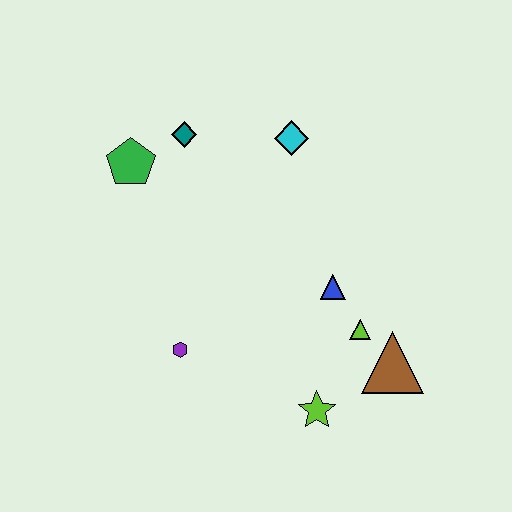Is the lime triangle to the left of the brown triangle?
Yes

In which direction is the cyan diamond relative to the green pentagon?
The cyan diamond is to the right of the green pentagon.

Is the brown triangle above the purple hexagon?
No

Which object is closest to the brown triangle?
The lime triangle is closest to the brown triangle.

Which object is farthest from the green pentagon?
The brown triangle is farthest from the green pentagon.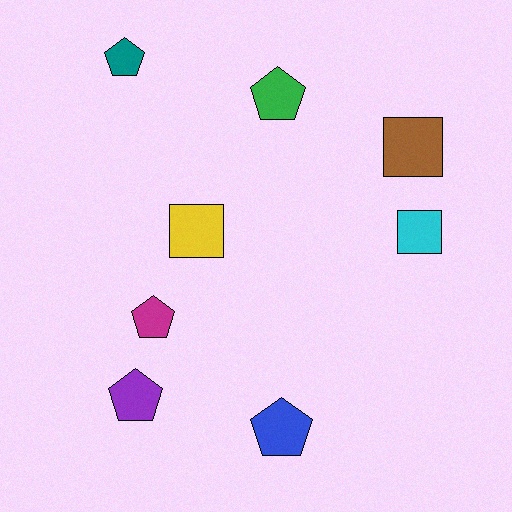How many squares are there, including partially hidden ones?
There are 3 squares.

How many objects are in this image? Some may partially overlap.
There are 8 objects.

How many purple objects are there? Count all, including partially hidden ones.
There is 1 purple object.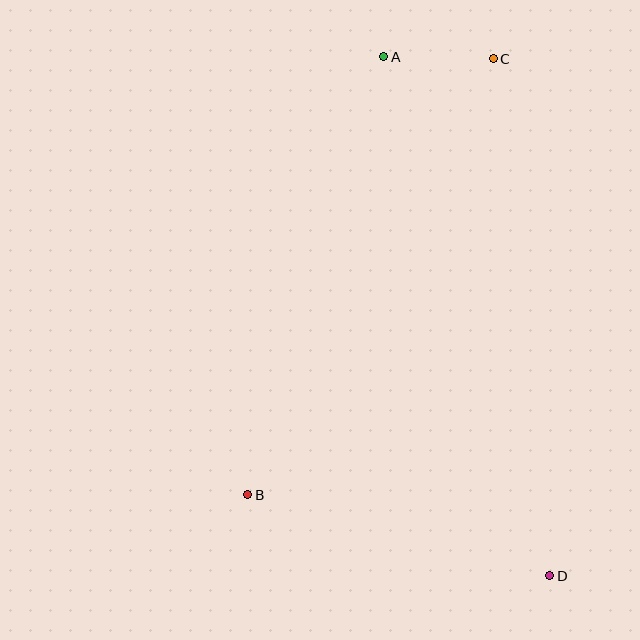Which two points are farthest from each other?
Points A and D are farthest from each other.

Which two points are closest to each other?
Points A and C are closest to each other.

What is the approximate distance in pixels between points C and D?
The distance between C and D is approximately 520 pixels.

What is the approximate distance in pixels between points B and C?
The distance between B and C is approximately 500 pixels.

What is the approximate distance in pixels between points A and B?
The distance between A and B is approximately 459 pixels.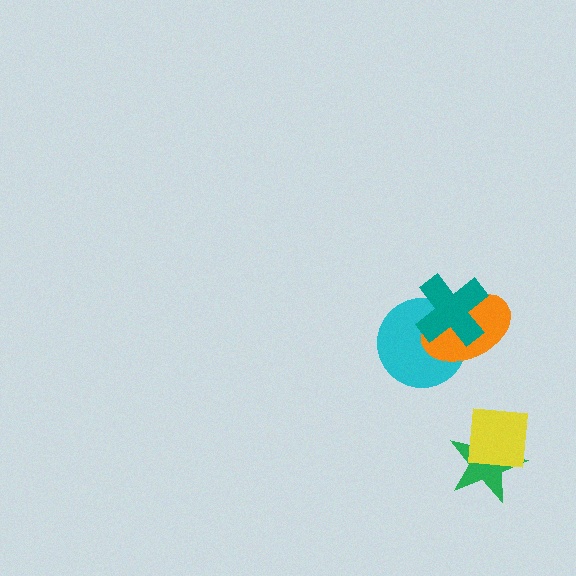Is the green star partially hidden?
Yes, it is partially covered by another shape.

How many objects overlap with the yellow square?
1 object overlaps with the yellow square.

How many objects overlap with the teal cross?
2 objects overlap with the teal cross.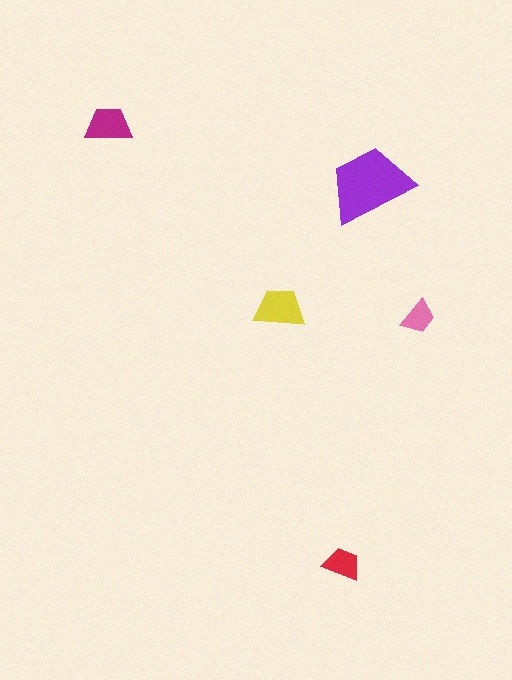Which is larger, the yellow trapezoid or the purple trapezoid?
The purple one.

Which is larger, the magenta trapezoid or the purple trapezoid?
The purple one.